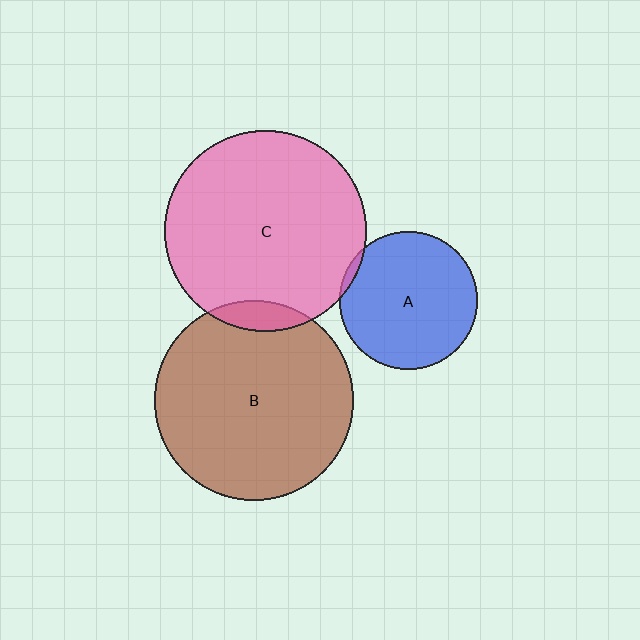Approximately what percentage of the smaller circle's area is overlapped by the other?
Approximately 5%.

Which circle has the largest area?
Circle C (pink).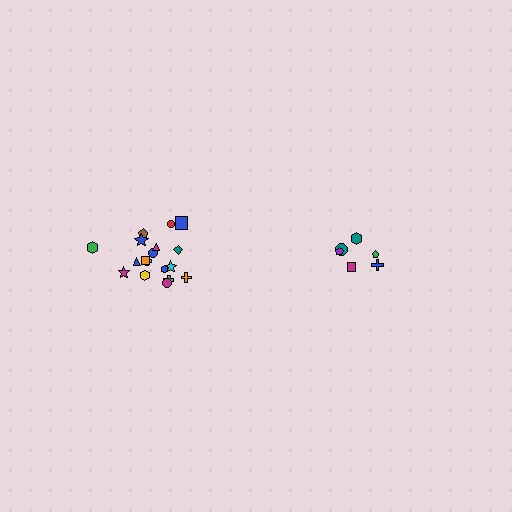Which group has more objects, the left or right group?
The left group.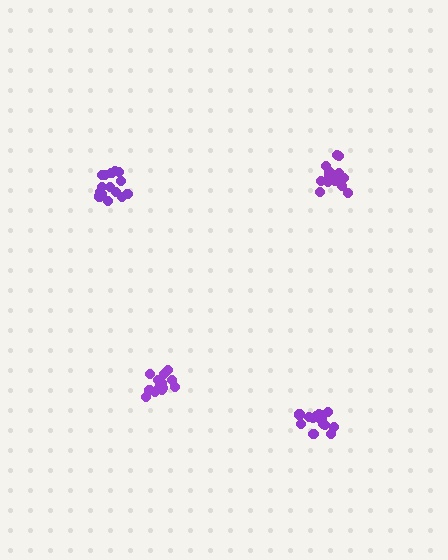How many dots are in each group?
Group 1: 14 dots, Group 2: 15 dots, Group 3: 15 dots, Group 4: 20 dots (64 total).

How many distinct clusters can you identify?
There are 4 distinct clusters.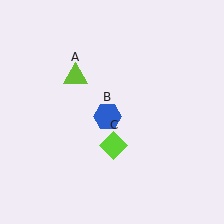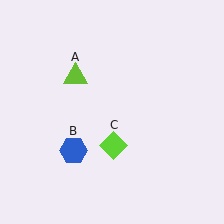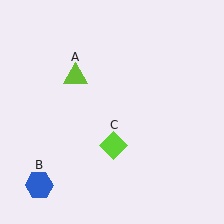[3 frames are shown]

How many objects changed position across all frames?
1 object changed position: blue hexagon (object B).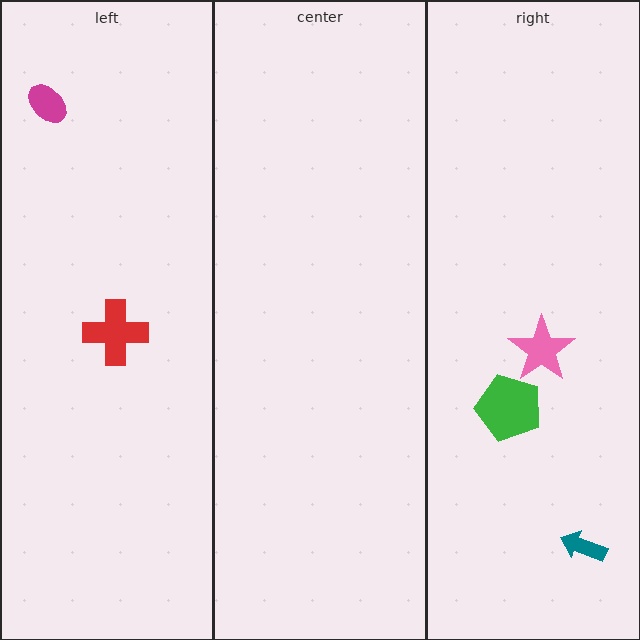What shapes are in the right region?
The teal arrow, the green pentagon, the pink star.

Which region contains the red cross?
The left region.